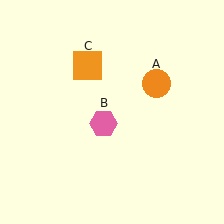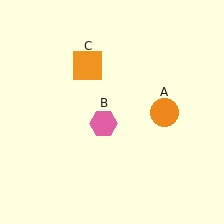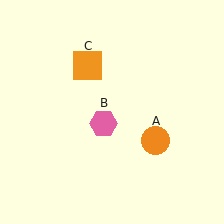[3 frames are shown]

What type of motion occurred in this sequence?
The orange circle (object A) rotated clockwise around the center of the scene.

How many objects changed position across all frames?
1 object changed position: orange circle (object A).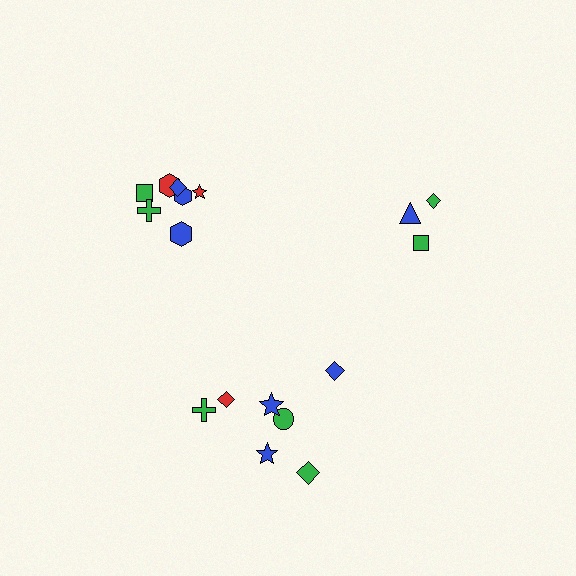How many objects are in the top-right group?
There are 3 objects.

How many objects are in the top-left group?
There are 7 objects.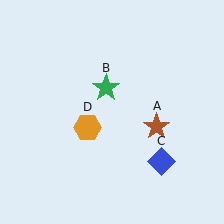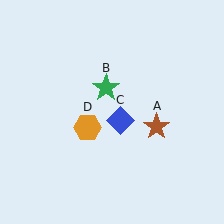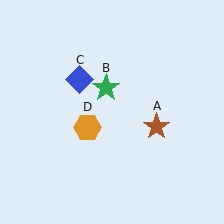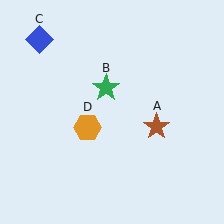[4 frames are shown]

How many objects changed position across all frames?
1 object changed position: blue diamond (object C).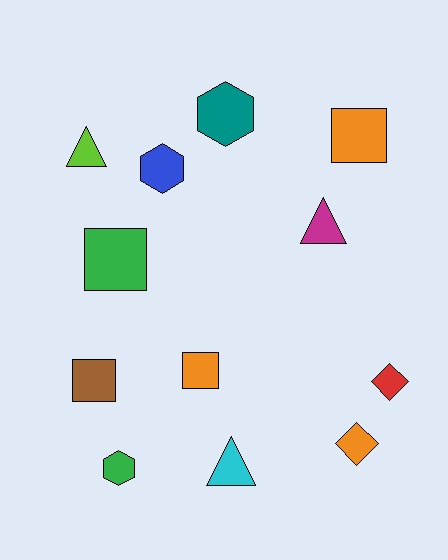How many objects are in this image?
There are 12 objects.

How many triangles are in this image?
There are 3 triangles.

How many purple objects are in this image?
There are no purple objects.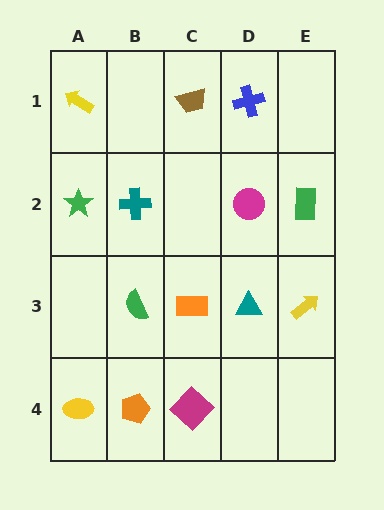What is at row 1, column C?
A brown trapezoid.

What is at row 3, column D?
A teal triangle.